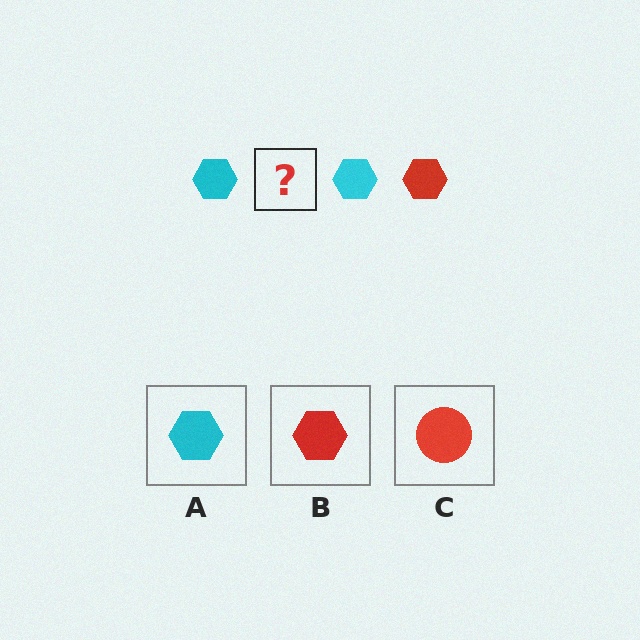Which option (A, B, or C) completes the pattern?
B.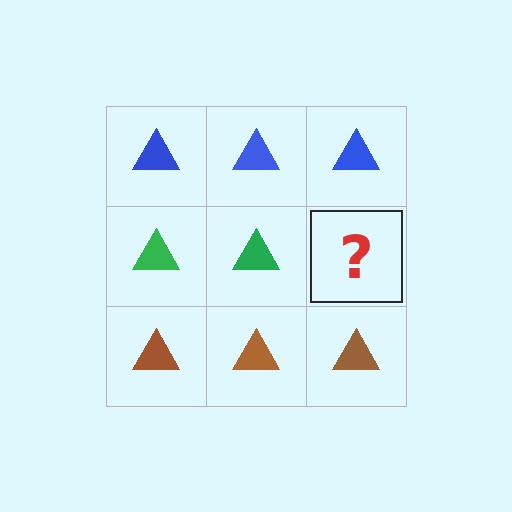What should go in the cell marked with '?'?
The missing cell should contain a green triangle.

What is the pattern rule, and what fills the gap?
The rule is that each row has a consistent color. The gap should be filled with a green triangle.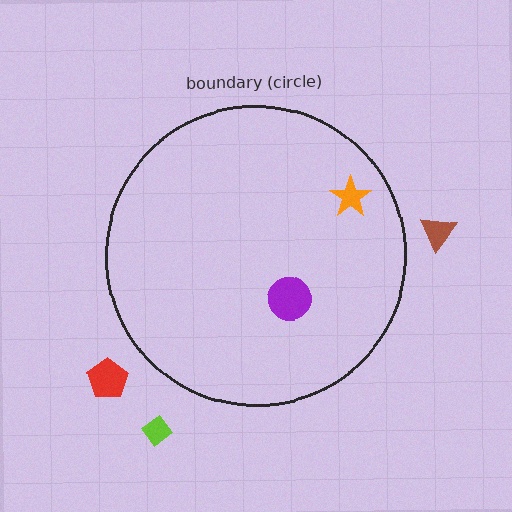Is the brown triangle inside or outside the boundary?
Outside.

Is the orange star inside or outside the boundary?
Inside.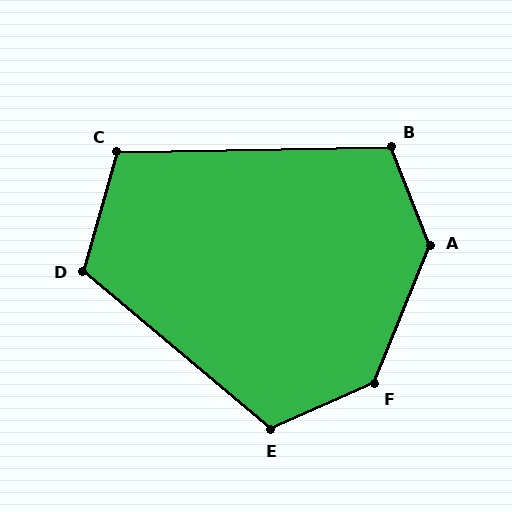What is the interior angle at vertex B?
Approximately 110 degrees (obtuse).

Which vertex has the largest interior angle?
A, at approximately 137 degrees.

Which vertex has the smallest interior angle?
C, at approximately 107 degrees.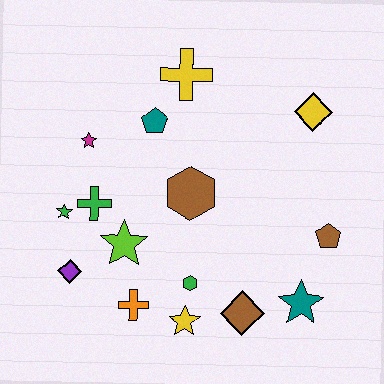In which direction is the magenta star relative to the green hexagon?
The magenta star is above the green hexagon.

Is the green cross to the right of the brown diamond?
No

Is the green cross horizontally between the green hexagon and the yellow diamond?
No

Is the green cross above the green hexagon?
Yes